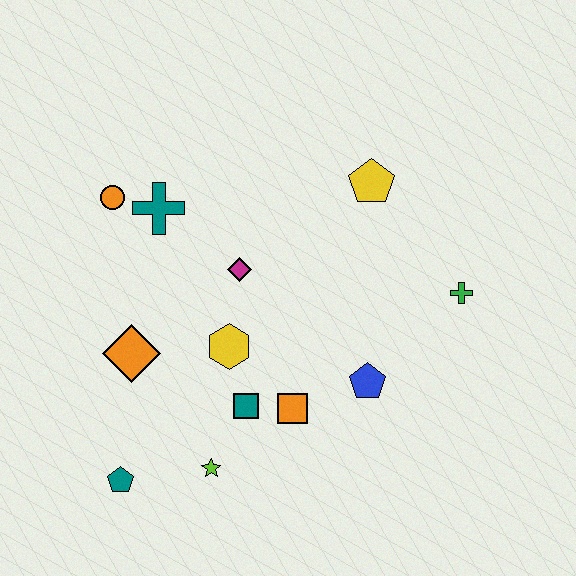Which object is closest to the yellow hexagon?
The teal square is closest to the yellow hexagon.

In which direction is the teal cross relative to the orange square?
The teal cross is above the orange square.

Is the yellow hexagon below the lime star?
No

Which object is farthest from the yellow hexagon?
The green cross is farthest from the yellow hexagon.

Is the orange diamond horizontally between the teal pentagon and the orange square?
Yes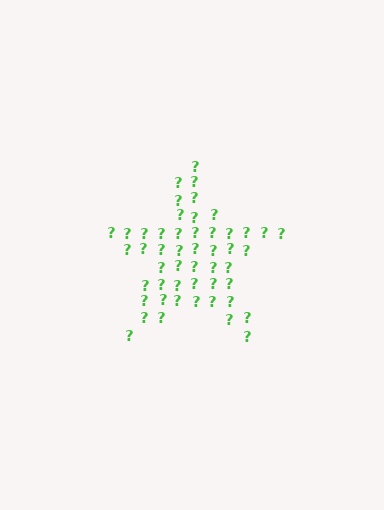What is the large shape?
The large shape is a star.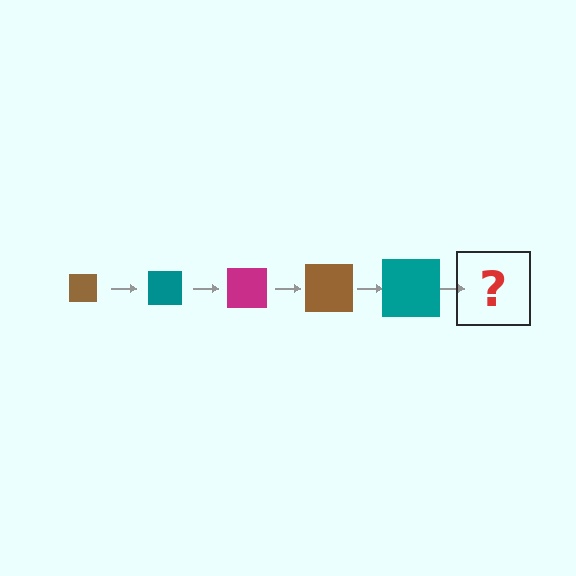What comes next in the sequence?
The next element should be a magenta square, larger than the previous one.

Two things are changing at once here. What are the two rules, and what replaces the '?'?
The two rules are that the square grows larger each step and the color cycles through brown, teal, and magenta. The '?' should be a magenta square, larger than the previous one.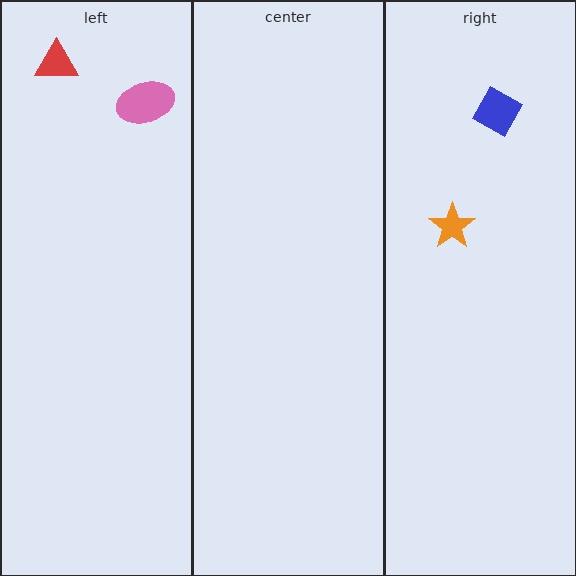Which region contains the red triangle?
The left region.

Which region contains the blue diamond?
The right region.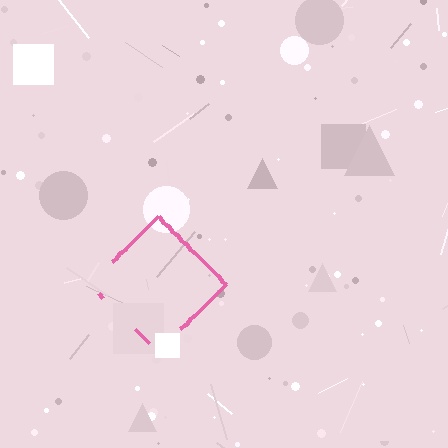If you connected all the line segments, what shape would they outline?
They would outline a diamond.